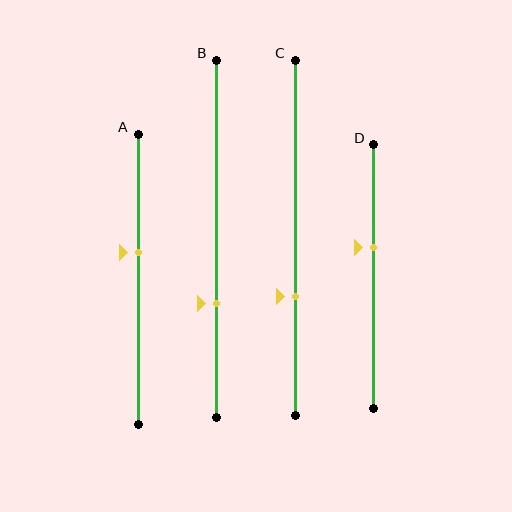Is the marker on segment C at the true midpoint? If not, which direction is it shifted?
No, the marker on segment C is shifted downward by about 17% of the segment length.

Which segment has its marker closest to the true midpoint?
Segment A has its marker closest to the true midpoint.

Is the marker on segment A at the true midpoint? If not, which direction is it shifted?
No, the marker on segment A is shifted upward by about 9% of the segment length.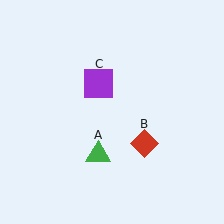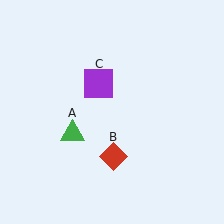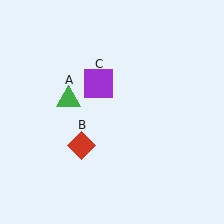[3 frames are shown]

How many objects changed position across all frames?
2 objects changed position: green triangle (object A), red diamond (object B).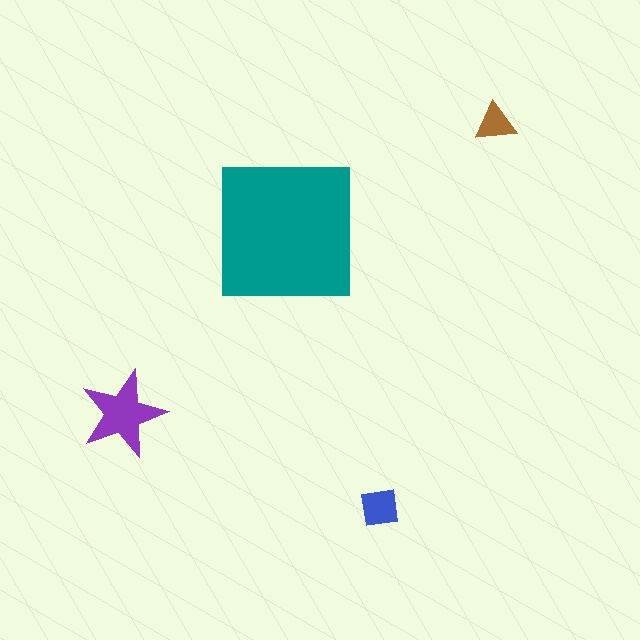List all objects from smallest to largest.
The brown triangle, the blue square, the purple star, the teal square.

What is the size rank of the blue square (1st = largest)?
3rd.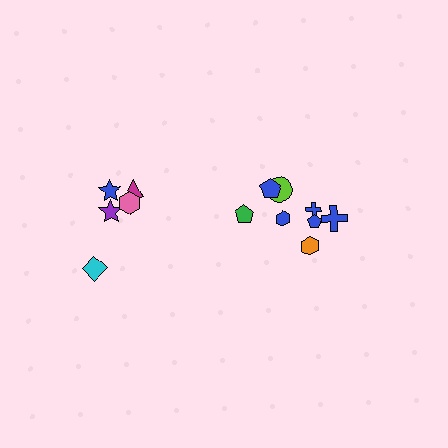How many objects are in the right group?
There are 8 objects.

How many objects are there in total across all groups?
There are 13 objects.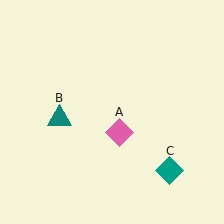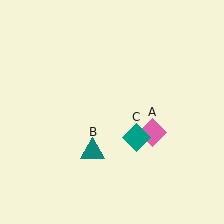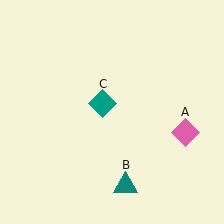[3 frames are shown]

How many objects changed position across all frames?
3 objects changed position: pink diamond (object A), teal triangle (object B), teal diamond (object C).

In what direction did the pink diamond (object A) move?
The pink diamond (object A) moved right.